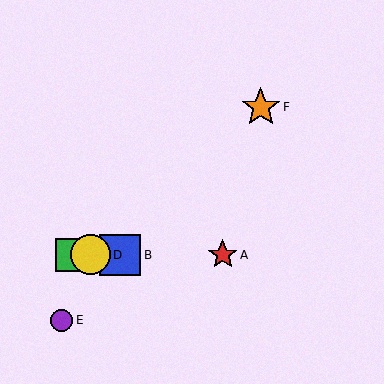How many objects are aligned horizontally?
4 objects (A, B, C, D) are aligned horizontally.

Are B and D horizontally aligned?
Yes, both are at y≈255.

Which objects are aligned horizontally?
Objects A, B, C, D are aligned horizontally.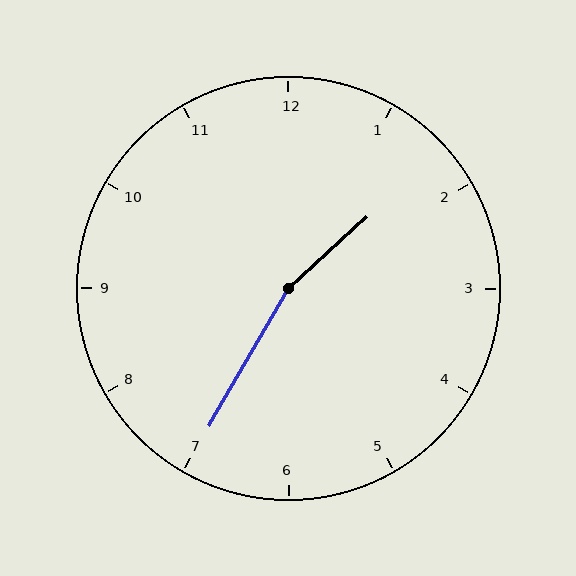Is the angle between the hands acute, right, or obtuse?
It is obtuse.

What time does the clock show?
1:35.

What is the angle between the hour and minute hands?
Approximately 162 degrees.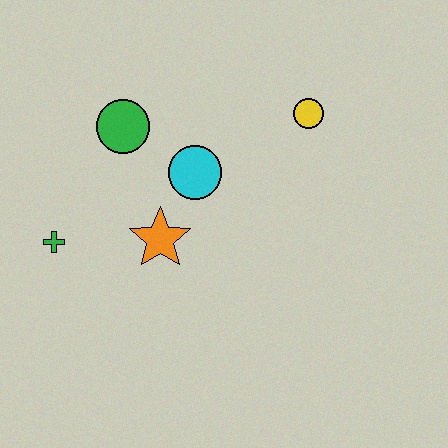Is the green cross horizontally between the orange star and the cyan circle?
No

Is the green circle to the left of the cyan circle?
Yes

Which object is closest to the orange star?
The cyan circle is closest to the orange star.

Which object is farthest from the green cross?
The yellow circle is farthest from the green cross.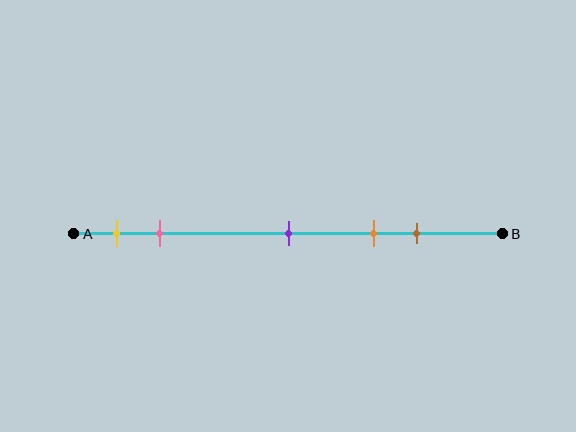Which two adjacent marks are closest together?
The yellow and pink marks are the closest adjacent pair.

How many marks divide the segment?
There are 5 marks dividing the segment.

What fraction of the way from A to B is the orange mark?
The orange mark is approximately 70% (0.7) of the way from A to B.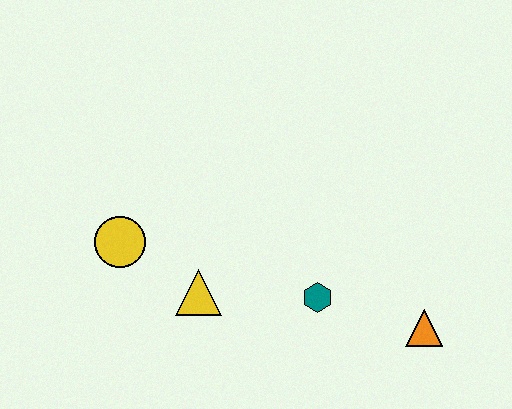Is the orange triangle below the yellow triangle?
Yes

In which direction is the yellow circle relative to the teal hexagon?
The yellow circle is to the left of the teal hexagon.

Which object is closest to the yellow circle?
The yellow triangle is closest to the yellow circle.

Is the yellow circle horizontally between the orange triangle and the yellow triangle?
No